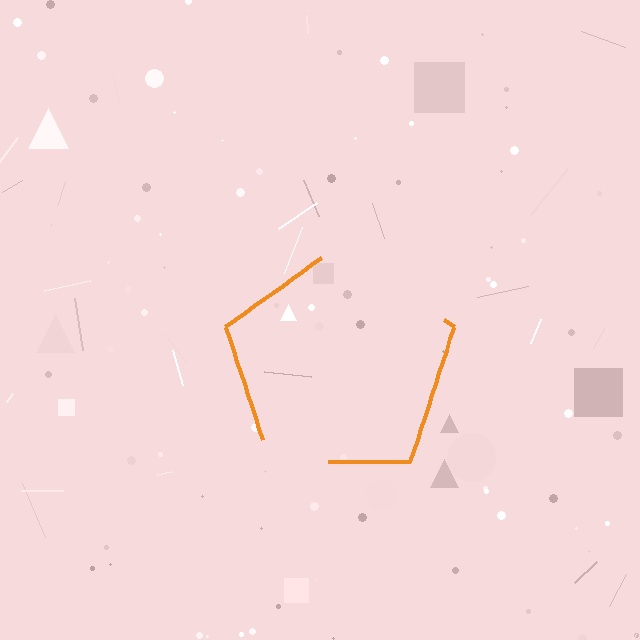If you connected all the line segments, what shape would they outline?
They would outline a pentagon.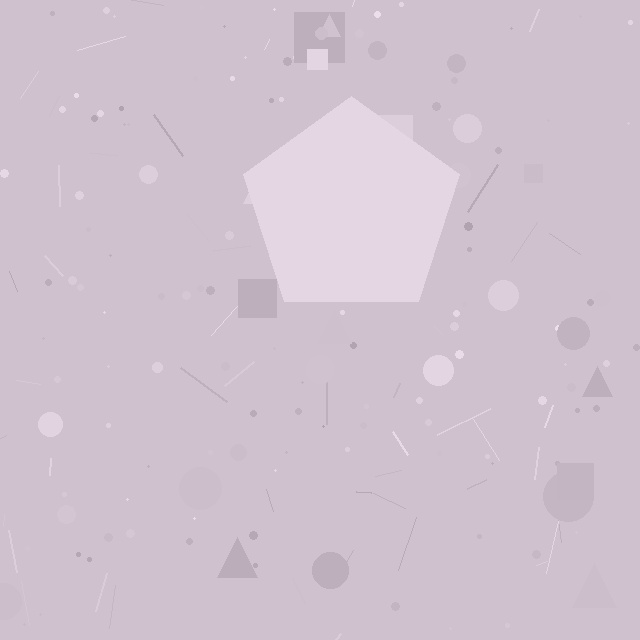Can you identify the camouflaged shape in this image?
The camouflaged shape is a pentagon.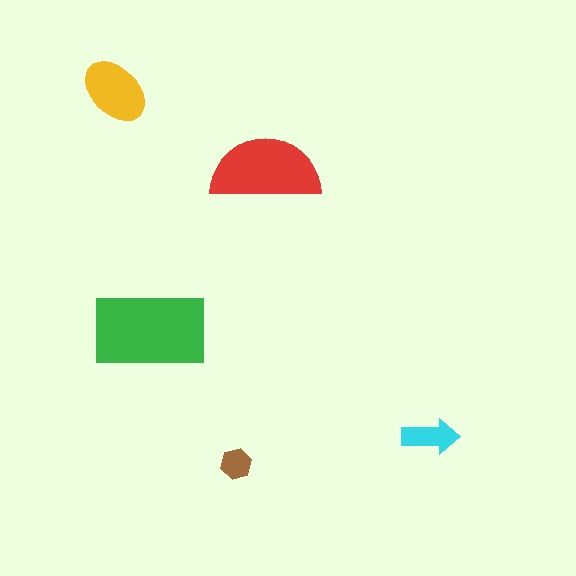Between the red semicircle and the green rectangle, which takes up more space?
The green rectangle.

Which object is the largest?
The green rectangle.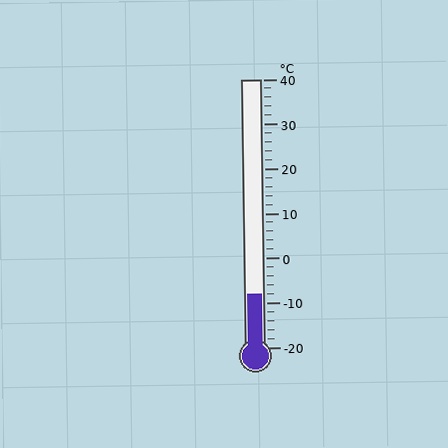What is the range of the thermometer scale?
The thermometer scale ranges from -20°C to 40°C.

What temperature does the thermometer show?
The thermometer shows approximately -8°C.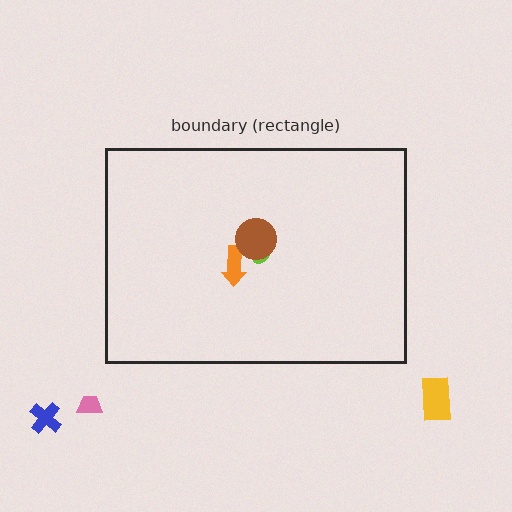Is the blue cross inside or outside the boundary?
Outside.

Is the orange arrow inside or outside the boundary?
Inside.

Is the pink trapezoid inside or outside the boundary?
Outside.